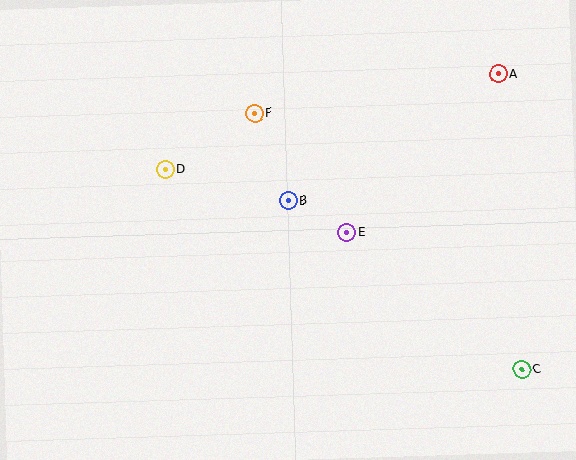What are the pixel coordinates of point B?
Point B is at (288, 201).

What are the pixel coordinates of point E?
Point E is at (347, 233).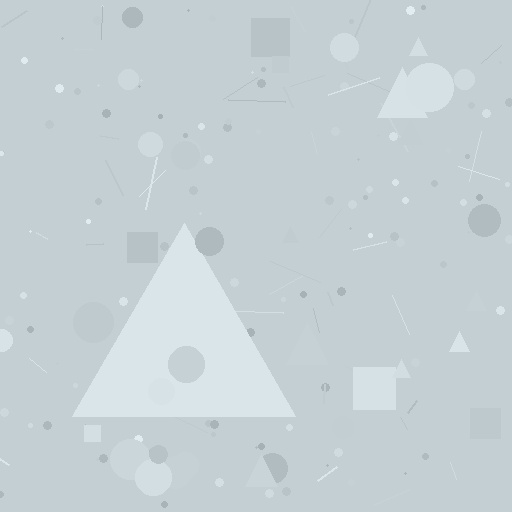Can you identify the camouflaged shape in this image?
The camouflaged shape is a triangle.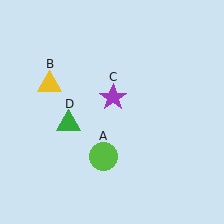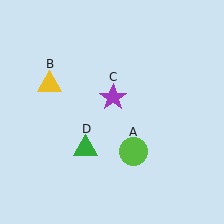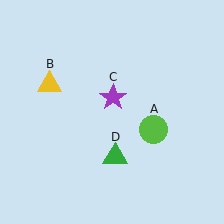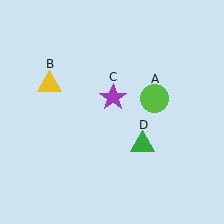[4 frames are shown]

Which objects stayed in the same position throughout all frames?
Yellow triangle (object B) and purple star (object C) remained stationary.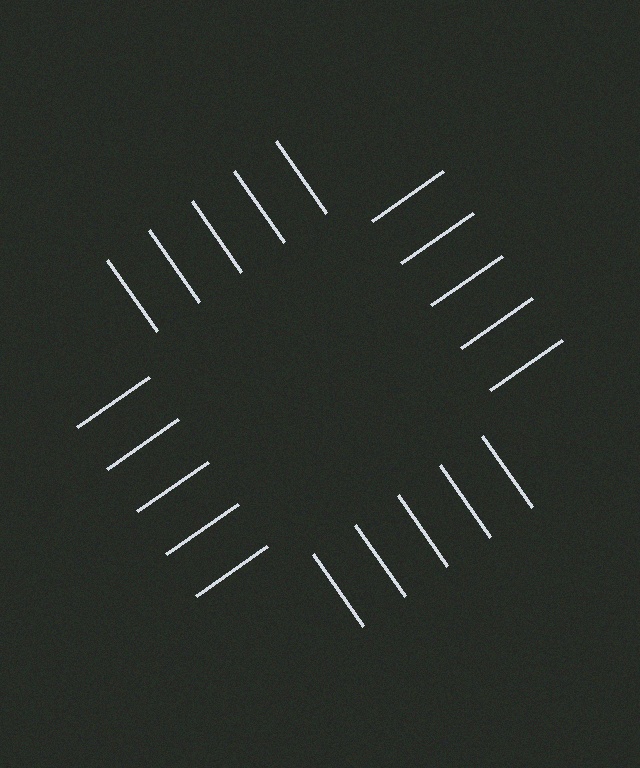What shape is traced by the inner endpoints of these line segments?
An illusory square — the line segments terminate on its edges but no continuous stroke is drawn.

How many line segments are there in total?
20 — 5 along each of the 4 edges.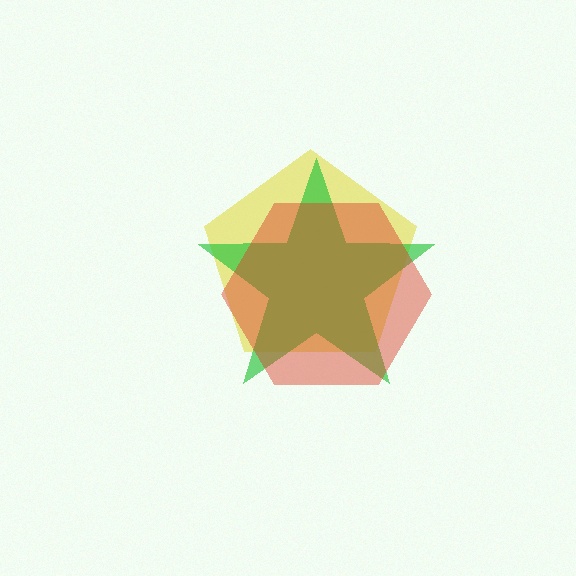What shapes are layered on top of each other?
The layered shapes are: a yellow pentagon, a green star, a red hexagon.